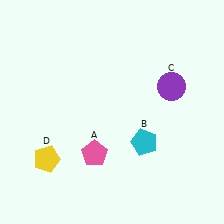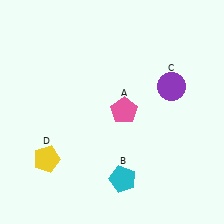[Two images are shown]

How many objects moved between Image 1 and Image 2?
2 objects moved between the two images.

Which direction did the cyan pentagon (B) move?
The cyan pentagon (B) moved down.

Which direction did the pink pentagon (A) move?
The pink pentagon (A) moved up.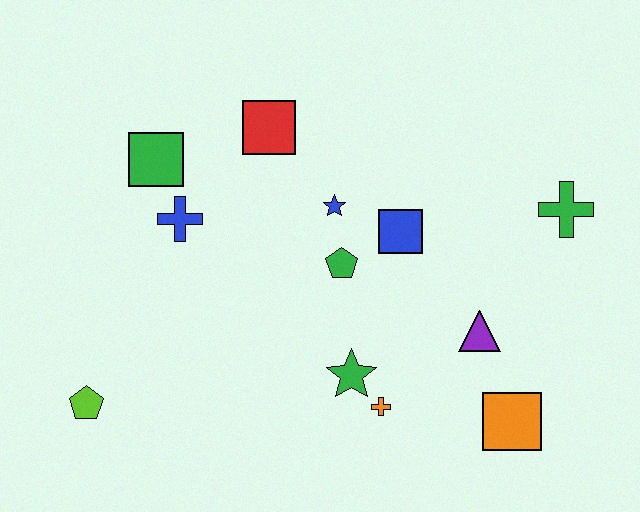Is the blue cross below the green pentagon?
No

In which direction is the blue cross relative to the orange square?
The blue cross is to the left of the orange square.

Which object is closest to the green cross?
The purple triangle is closest to the green cross.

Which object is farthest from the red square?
The orange square is farthest from the red square.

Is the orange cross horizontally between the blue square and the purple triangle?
No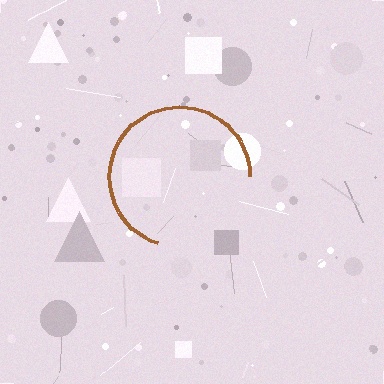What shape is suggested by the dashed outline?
The dashed outline suggests a circle.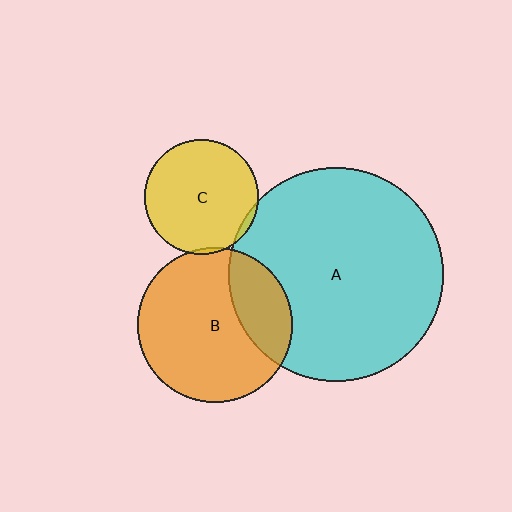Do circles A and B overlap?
Yes.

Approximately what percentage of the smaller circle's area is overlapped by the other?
Approximately 25%.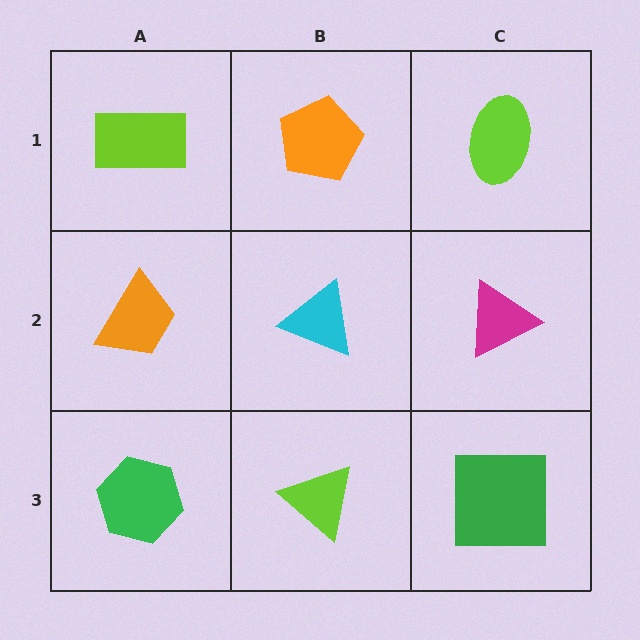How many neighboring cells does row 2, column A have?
3.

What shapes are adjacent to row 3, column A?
An orange trapezoid (row 2, column A), a lime triangle (row 3, column B).